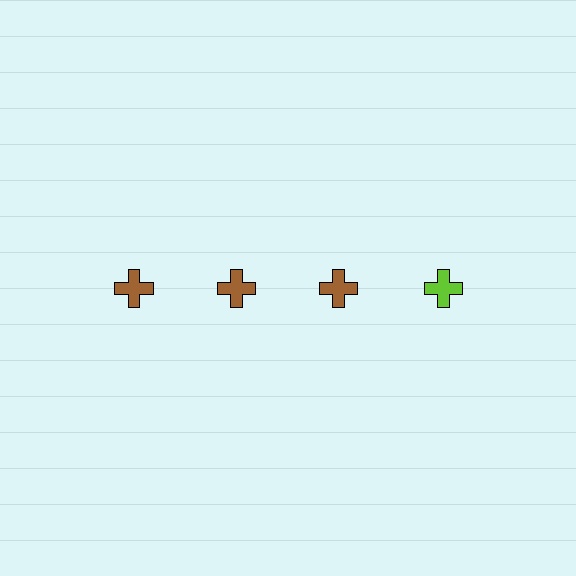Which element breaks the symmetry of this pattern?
The lime cross in the top row, second from right column breaks the symmetry. All other shapes are brown crosses.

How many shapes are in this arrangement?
There are 4 shapes arranged in a grid pattern.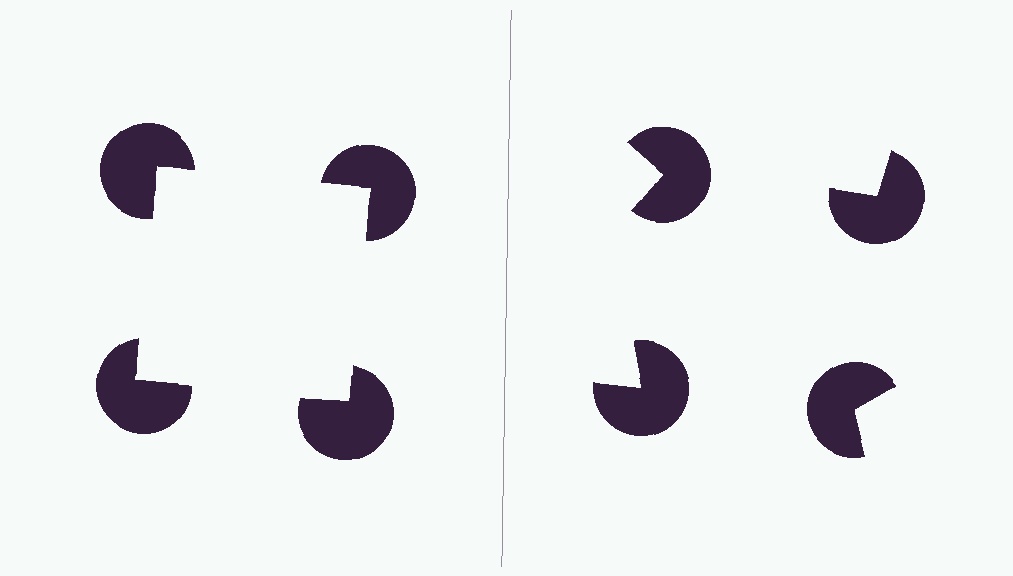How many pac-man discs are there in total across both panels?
8 — 4 on each side.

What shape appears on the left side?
An illusory square.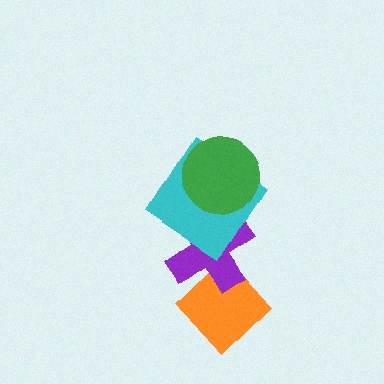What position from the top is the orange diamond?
The orange diamond is 4th from the top.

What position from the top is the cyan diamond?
The cyan diamond is 2nd from the top.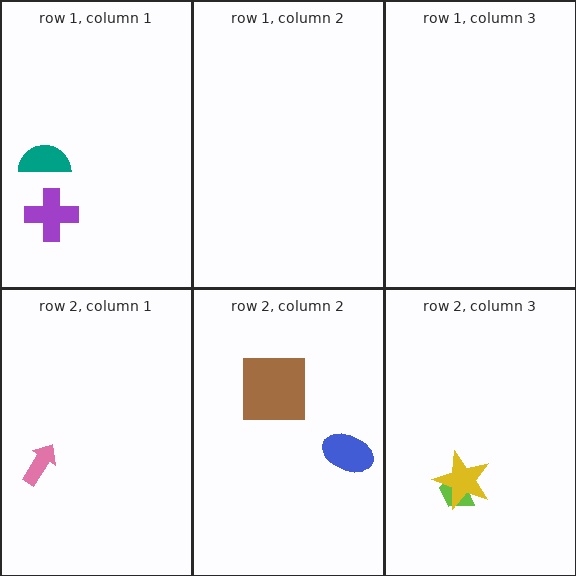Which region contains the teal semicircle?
The row 1, column 1 region.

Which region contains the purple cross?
The row 1, column 1 region.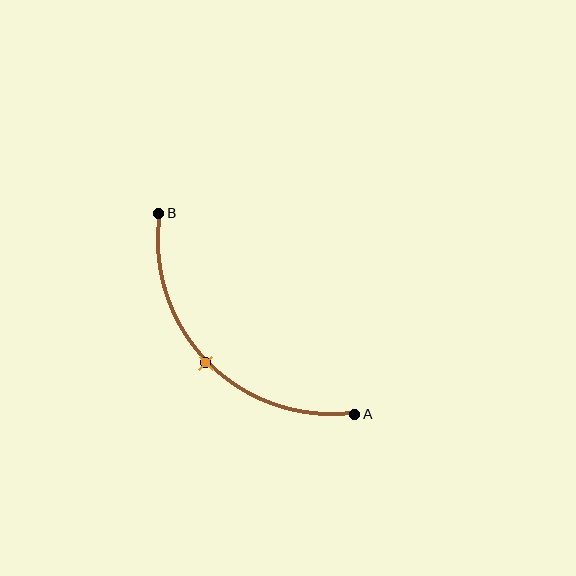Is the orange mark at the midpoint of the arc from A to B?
Yes. The orange mark lies on the arc at equal arc-length from both A and B — it is the arc midpoint.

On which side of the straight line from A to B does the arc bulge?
The arc bulges below and to the left of the straight line connecting A and B.